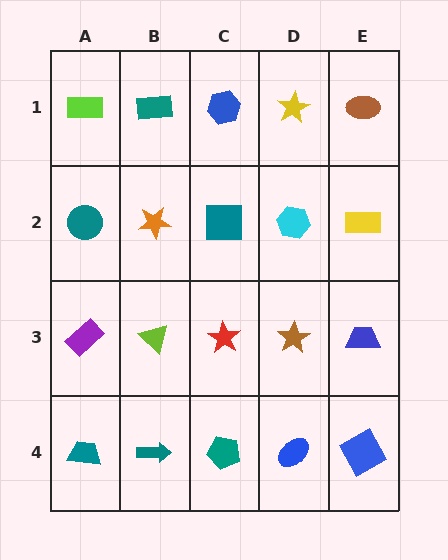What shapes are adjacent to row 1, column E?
A yellow rectangle (row 2, column E), a yellow star (row 1, column D).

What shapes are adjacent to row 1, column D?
A cyan hexagon (row 2, column D), a blue hexagon (row 1, column C), a brown ellipse (row 1, column E).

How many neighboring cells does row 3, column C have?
4.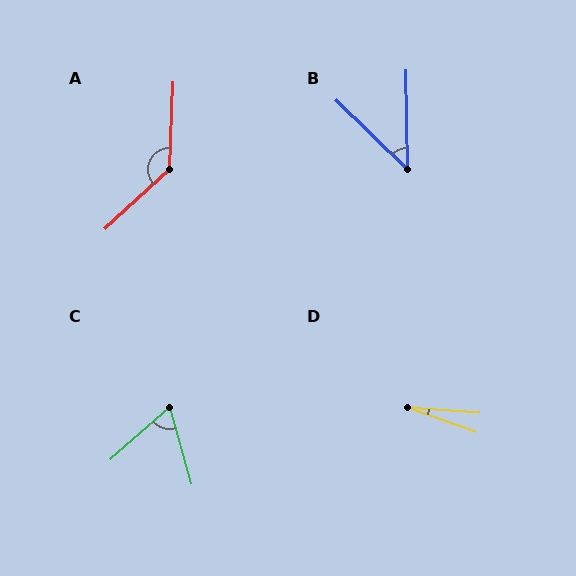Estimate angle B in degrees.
Approximately 45 degrees.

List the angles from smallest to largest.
D (15°), B (45°), C (64°), A (136°).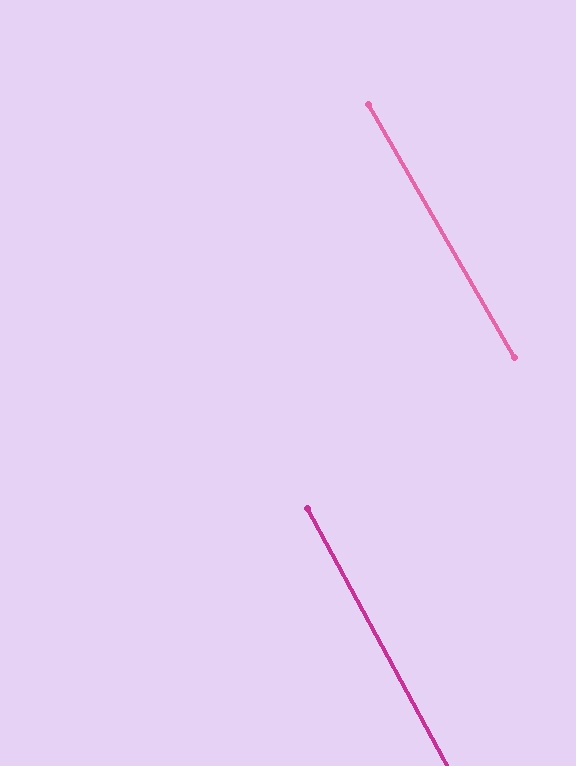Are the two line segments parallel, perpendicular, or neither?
Parallel — their directions differ by only 1.4°.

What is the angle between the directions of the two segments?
Approximately 1 degree.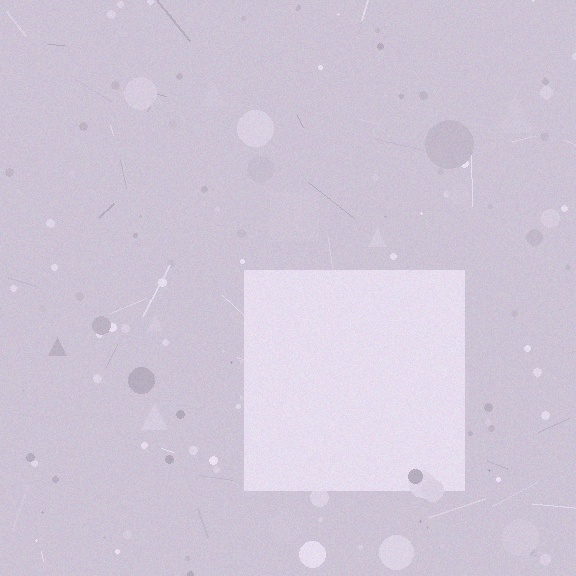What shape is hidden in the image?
A square is hidden in the image.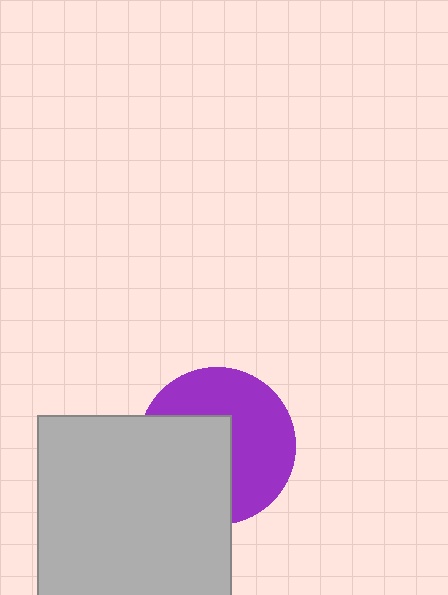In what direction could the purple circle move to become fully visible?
The purple circle could move right. That would shift it out from behind the light gray square entirely.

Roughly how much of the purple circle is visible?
About half of it is visible (roughly 55%).